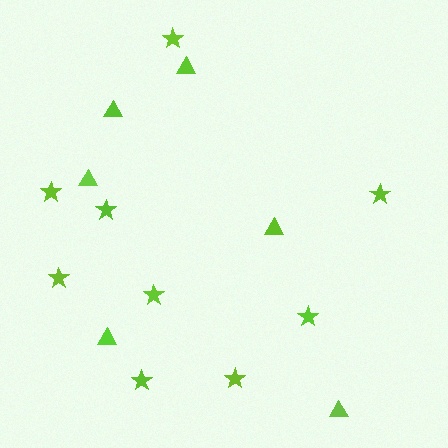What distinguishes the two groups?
There are 2 groups: one group of stars (9) and one group of triangles (6).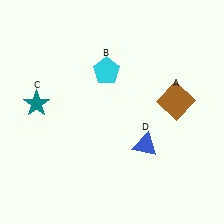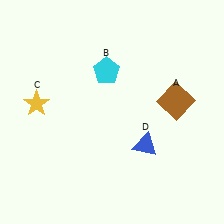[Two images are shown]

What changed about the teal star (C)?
In Image 1, C is teal. In Image 2, it changed to yellow.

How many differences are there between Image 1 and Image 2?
There is 1 difference between the two images.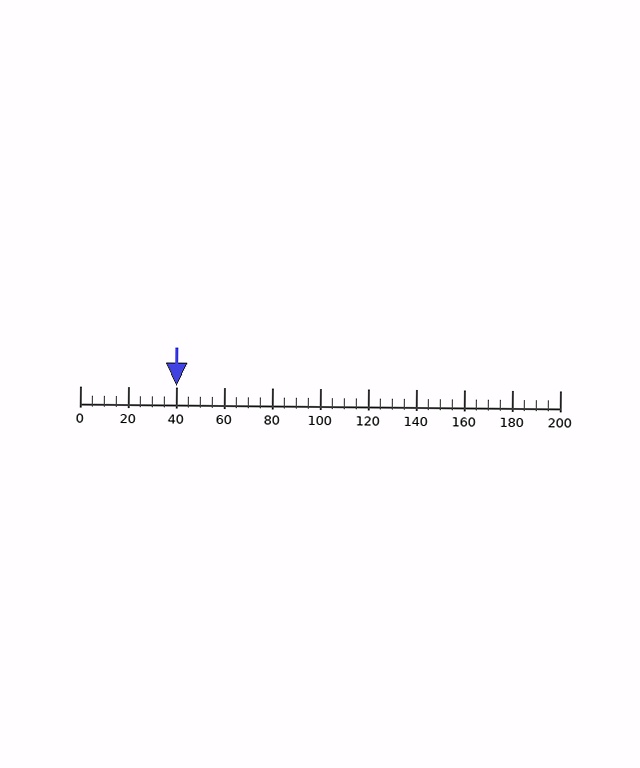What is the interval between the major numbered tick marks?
The major tick marks are spaced 20 units apart.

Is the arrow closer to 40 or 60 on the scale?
The arrow is closer to 40.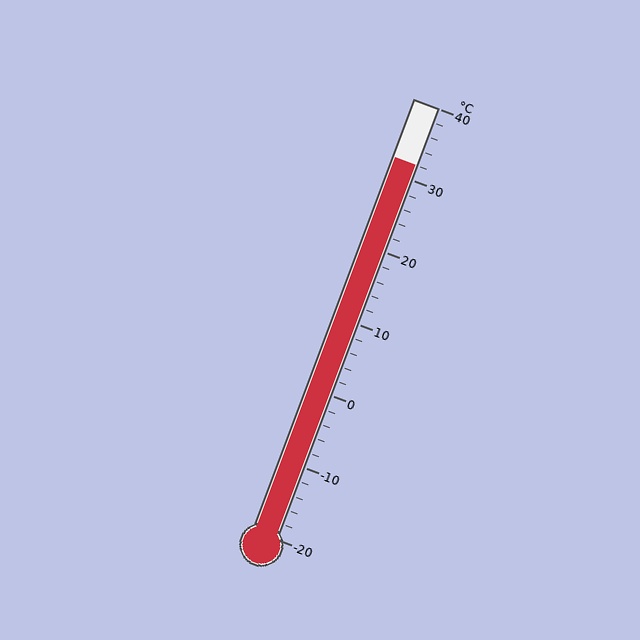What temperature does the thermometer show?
The thermometer shows approximately 32°C.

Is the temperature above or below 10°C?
The temperature is above 10°C.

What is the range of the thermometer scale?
The thermometer scale ranges from -20°C to 40°C.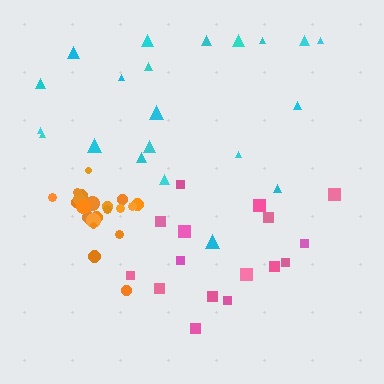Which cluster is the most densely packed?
Orange.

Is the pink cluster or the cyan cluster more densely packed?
Pink.